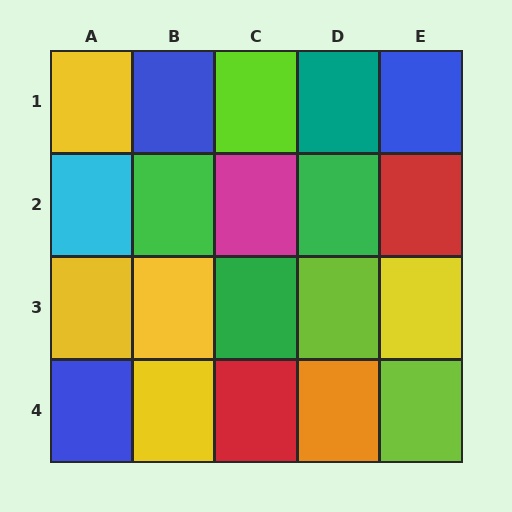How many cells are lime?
3 cells are lime.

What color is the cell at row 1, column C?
Lime.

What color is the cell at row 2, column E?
Red.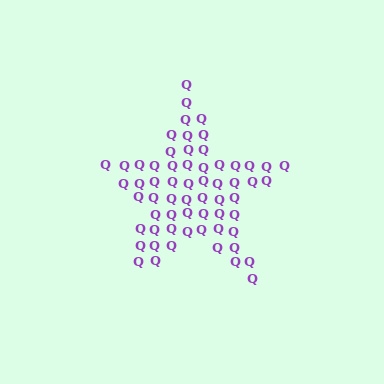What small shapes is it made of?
It is made of small letter Q's.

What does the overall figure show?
The overall figure shows a star.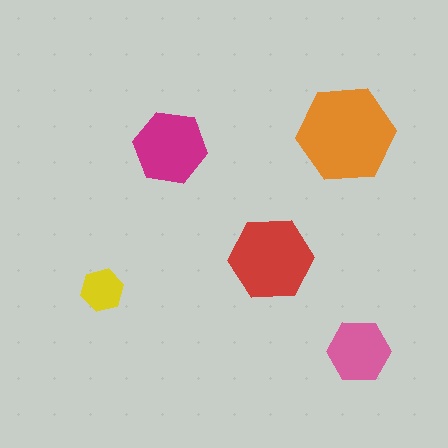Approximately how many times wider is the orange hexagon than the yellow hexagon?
About 2.5 times wider.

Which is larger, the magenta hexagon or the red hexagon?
The red one.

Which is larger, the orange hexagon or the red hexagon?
The orange one.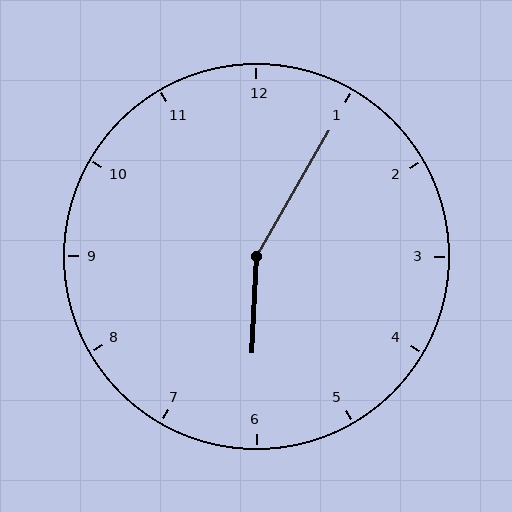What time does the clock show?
6:05.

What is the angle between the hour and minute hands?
Approximately 152 degrees.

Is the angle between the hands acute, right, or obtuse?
It is obtuse.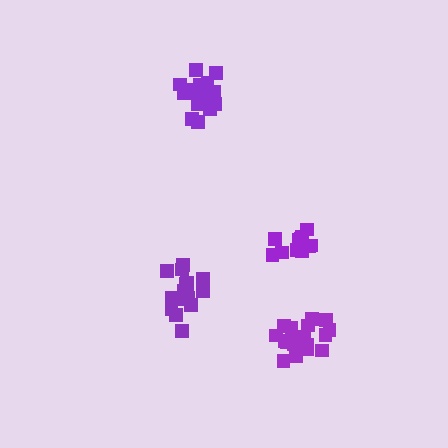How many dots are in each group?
Group 1: 13 dots, Group 2: 19 dots, Group 3: 16 dots, Group 4: 19 dots (67 total).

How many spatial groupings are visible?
There are 4 spatial groupings.